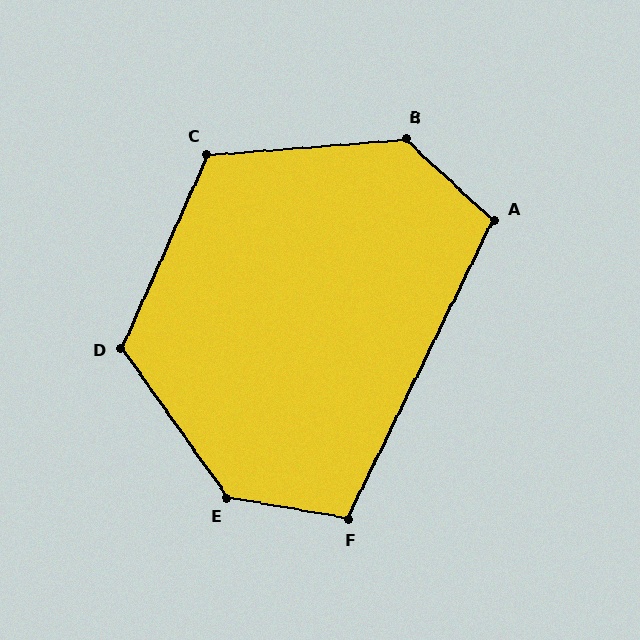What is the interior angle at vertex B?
Approximately 133 degrees (obtuse).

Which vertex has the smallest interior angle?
F, at approximately 106 degrees.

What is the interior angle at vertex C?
Approximately 118 degrees (obtuse).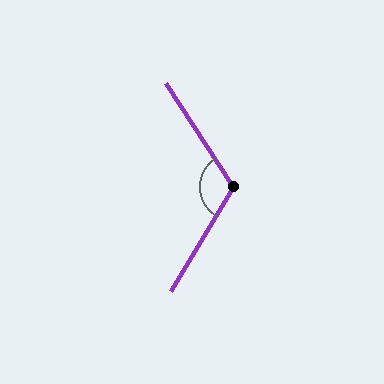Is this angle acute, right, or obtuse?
It is obtuse.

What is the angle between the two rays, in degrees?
Approximately 116 degrees.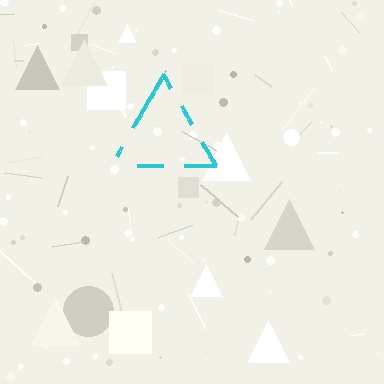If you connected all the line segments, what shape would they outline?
They would outline a triangle.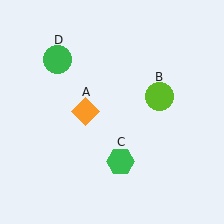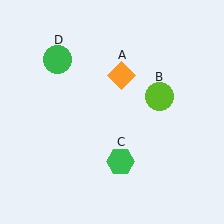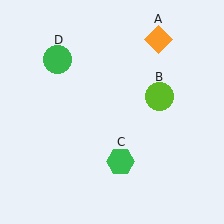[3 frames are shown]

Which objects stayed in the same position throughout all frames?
Lime circle (object B) and green hexagon (object C) and green circle (object D) remained stationary.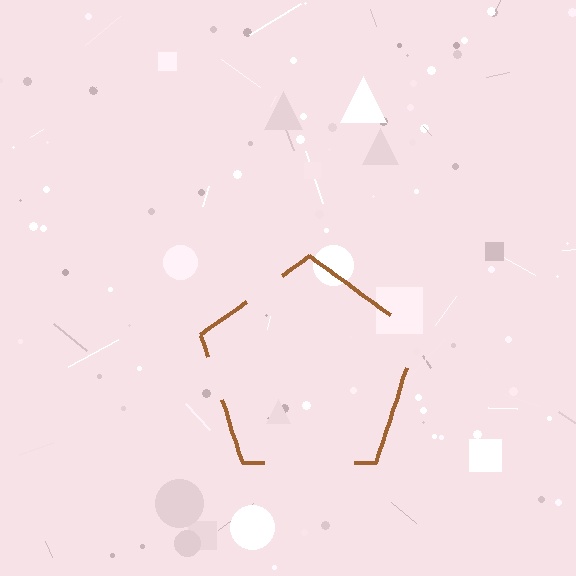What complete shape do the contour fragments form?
The contour fragments form a pentagon.